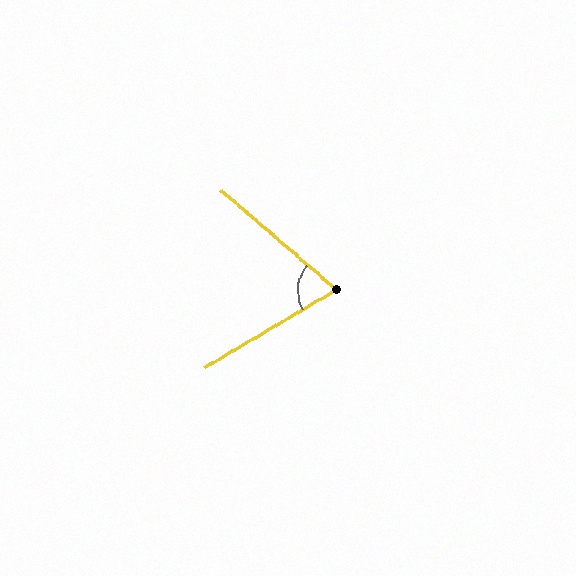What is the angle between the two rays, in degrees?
Approximately 71 degrees.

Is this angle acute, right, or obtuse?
It is acute.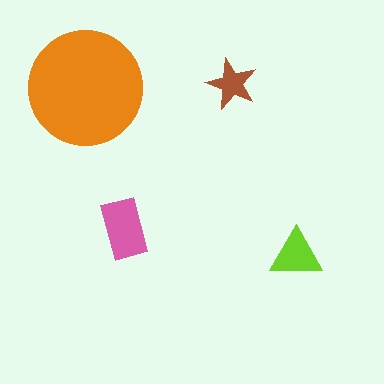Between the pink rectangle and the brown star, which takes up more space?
The pink rectangle.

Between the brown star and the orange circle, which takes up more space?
The orange circle.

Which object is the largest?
The orange circle.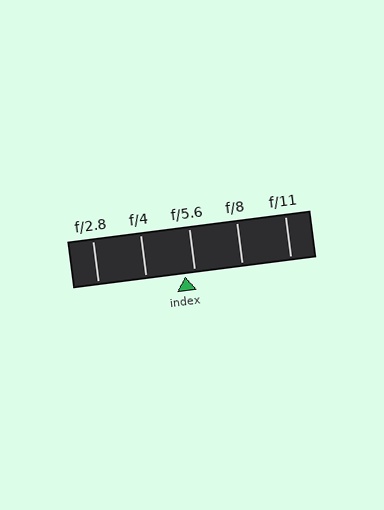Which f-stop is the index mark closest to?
The index mark is closest to f/5.6.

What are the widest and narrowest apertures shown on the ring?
The widest aperture shown is f/2.8 and the narrowest is f/11.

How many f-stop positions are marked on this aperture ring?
There are 5 f-stop positions marked.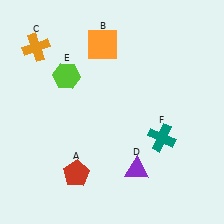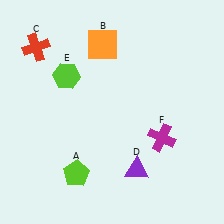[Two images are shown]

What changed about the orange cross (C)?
In Image 1, C is orange. In Image 2, it changed to red.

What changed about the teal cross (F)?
In Image 1, F is teal. In Image 2, it changed to magenta.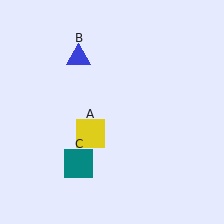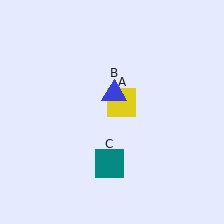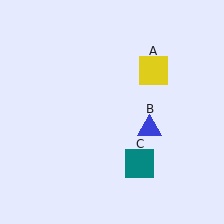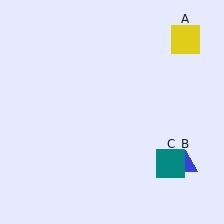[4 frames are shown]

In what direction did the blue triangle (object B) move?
The blue triangle (object B) moved down and to the right.